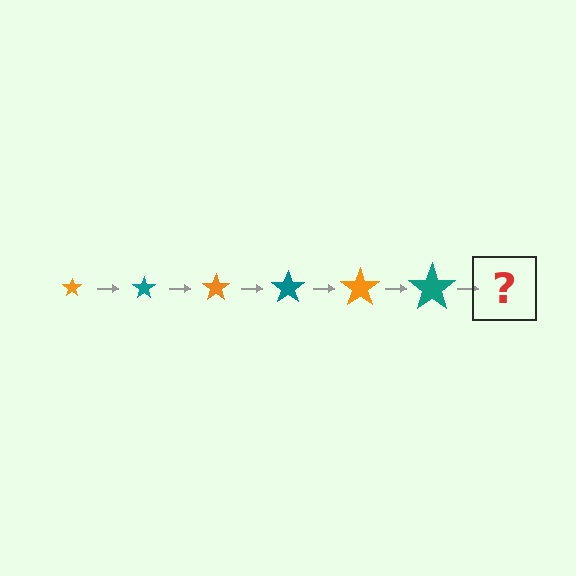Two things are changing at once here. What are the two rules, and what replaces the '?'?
The two rules are that the star grows larger each step and the color cycles through orange and teal. The '?' should be an orange star, larger than the previous one.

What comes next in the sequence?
The next element should be an orange star, larger than the previous one.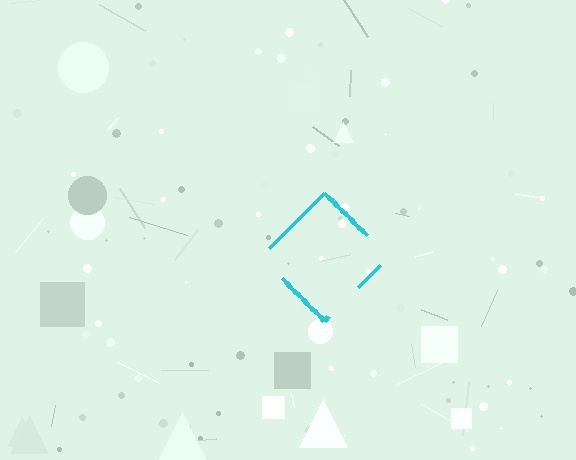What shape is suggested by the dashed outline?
The dashed outline suggests a diamond.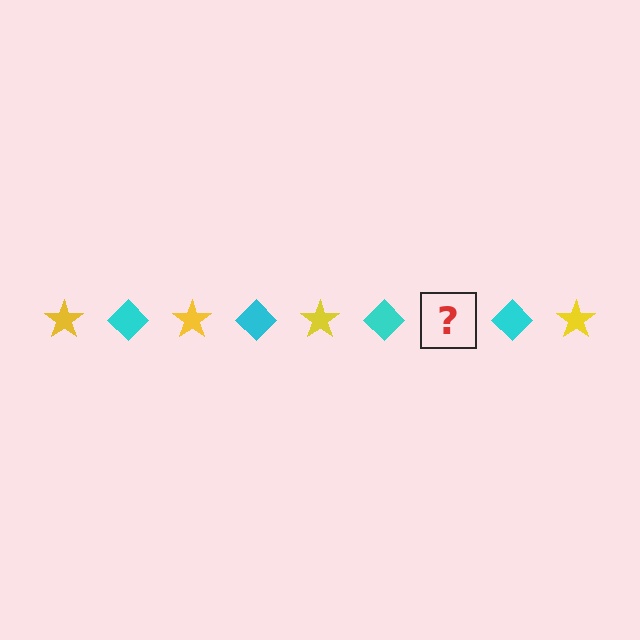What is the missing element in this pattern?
The missing element is a yellow star.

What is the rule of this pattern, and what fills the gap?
The rule is that the pattern alternates between yellow star and cyan diamond. The gap should be filled with a yellow star.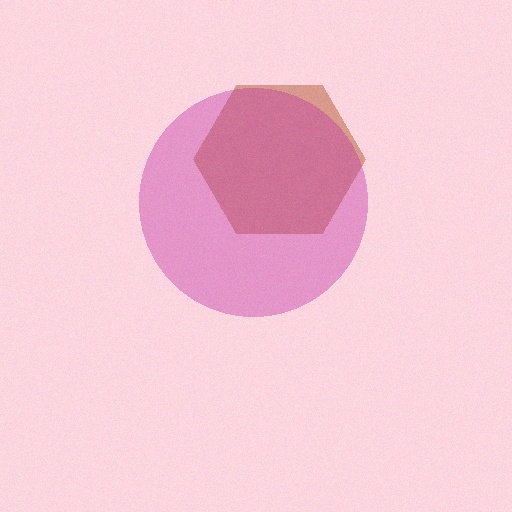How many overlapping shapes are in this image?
There are 2 overlapping shapes in the image.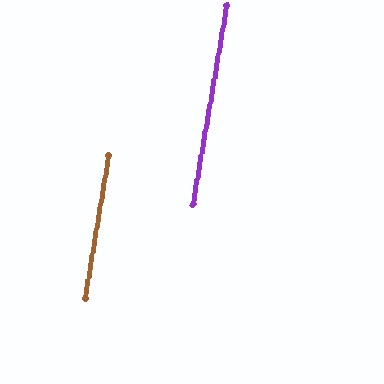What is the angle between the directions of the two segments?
Approximately 0 degrees.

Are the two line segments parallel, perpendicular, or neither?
Parallel — their directions differ by only 0.2°.